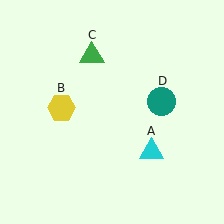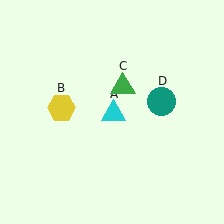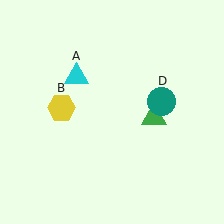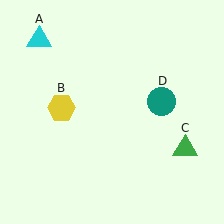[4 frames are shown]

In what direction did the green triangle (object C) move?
The green triangle (object C) moved down and to the right.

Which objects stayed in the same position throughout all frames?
Yellow hexagon (object B) and teal circle (object D) remained stationary.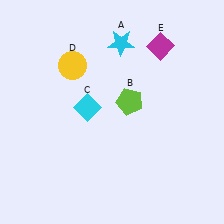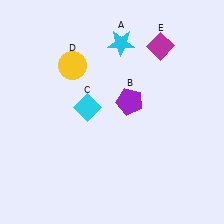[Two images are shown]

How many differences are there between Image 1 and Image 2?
There is 1 difference between the two images.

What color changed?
The pentagon (B) changed from lime in Image 1 to purple in Image 2.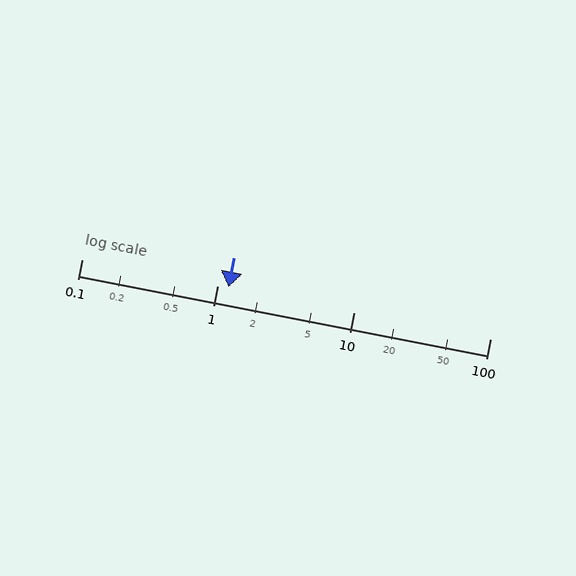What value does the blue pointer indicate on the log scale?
The pointer indicates approximately 1.2.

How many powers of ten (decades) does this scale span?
The scale spans 3 decades, from 0.1 to 100.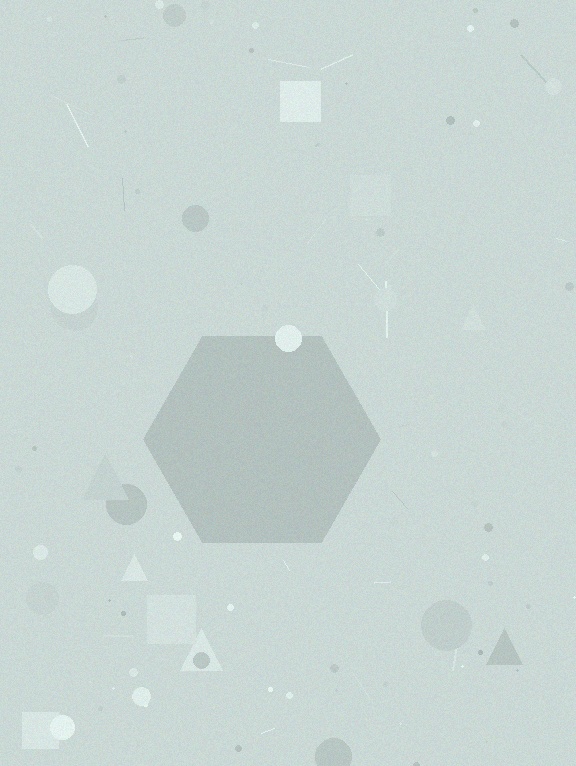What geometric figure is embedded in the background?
A hexagon is embedded in the background.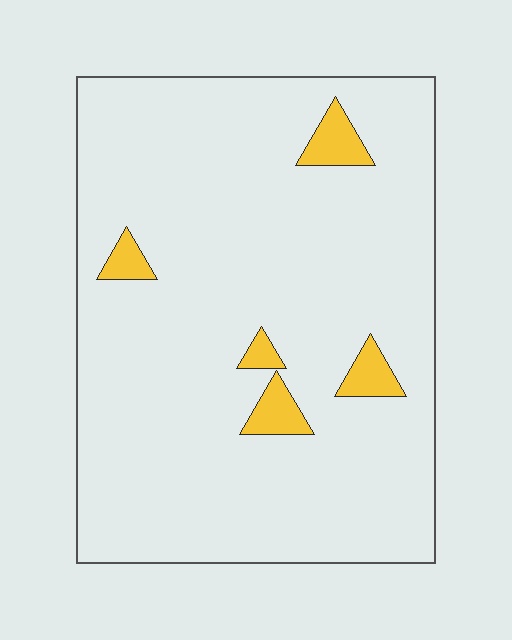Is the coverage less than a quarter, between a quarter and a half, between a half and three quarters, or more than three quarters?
Less than a quarter.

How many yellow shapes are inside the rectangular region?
5.